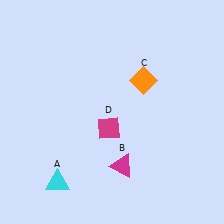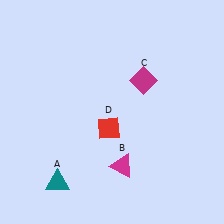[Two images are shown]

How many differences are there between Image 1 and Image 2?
There are 3 differences between the two images.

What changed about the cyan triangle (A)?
In Image 1, A is cyan. In Image 2, it changed to teal.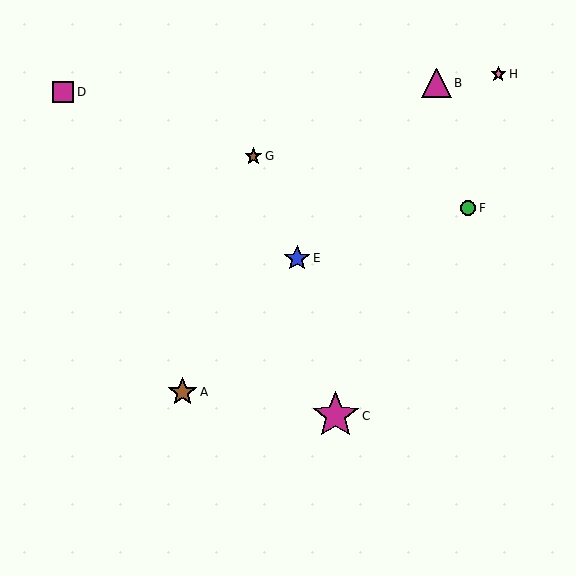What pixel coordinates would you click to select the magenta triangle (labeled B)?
Click at (436, 83) to select the magenta triangle B.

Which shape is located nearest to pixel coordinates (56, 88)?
The magenta square (labeled D) at (63, 92) is nearest to that location.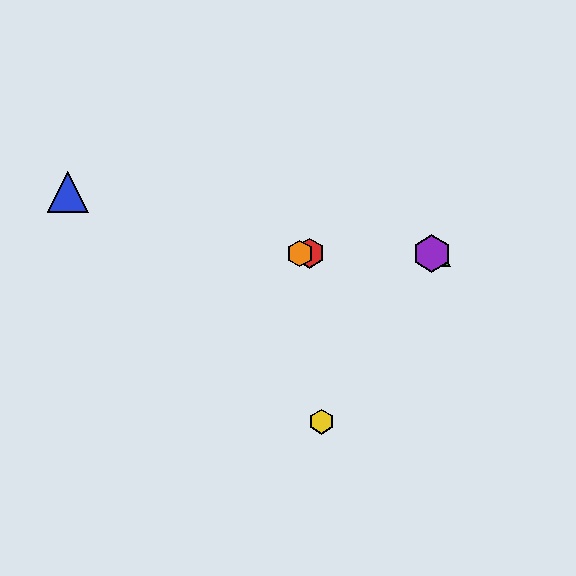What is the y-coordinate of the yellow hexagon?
The yellow hexagon is at y≈422.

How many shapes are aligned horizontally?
4 shapes (the red hexagon, the green triangle, the purple hexagon, the orange hexagon) are aligned horizontally.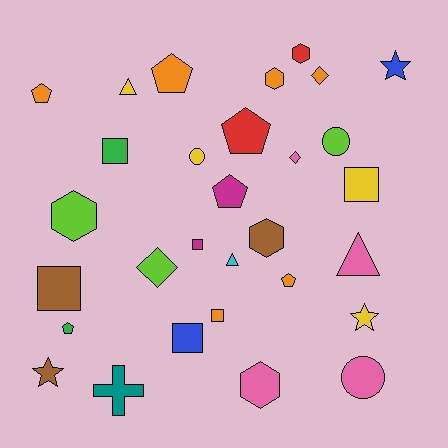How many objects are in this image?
There are 30 objects.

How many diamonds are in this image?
There are 3 diamonds.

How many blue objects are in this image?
There are 2 blue objects.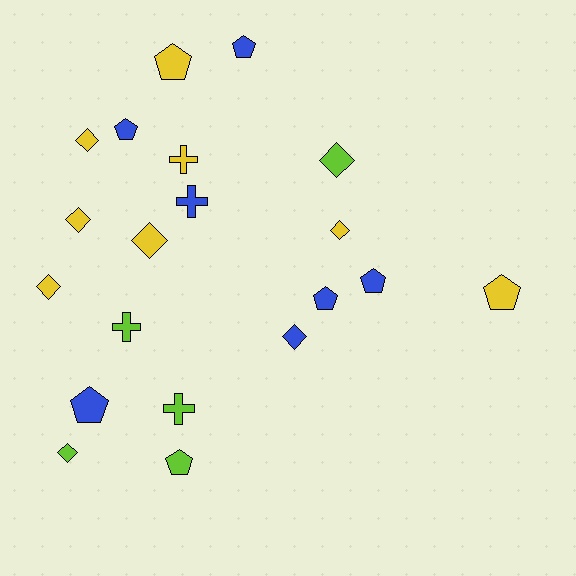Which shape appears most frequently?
Pentagon, with 8 objects.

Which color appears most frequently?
Yellow, with 8 objects.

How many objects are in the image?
There are 20 objects.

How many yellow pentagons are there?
There are 2 yellow pentagons.